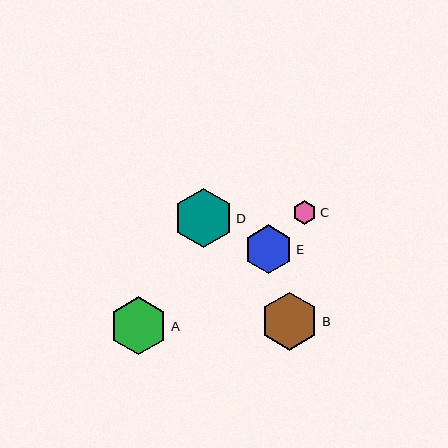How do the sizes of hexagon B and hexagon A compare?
Hexagon B and hexagon A are approximately the same size.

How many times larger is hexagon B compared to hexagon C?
Hexagon B is approximately 2.4 times the size of hexagon C.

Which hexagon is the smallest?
Hexagon C is the smallest with a size of approximately 24 pixels.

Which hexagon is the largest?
Hexagon D is the largest with a size of approximately 60 pixels.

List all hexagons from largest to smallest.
From largest to smallest: D, B, A, E, C.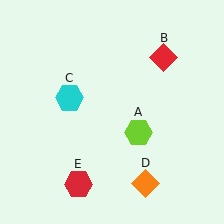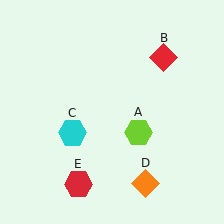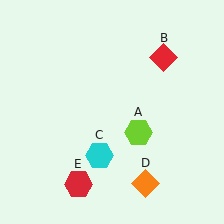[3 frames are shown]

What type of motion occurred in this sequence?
The cyan hexagon (object C) rotated counterclockwise around the center of the scene.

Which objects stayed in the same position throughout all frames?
Lime hexagon (object A) and red diamond (object B) and orange diamond (object D) and red hexagon (object E) remained stationary.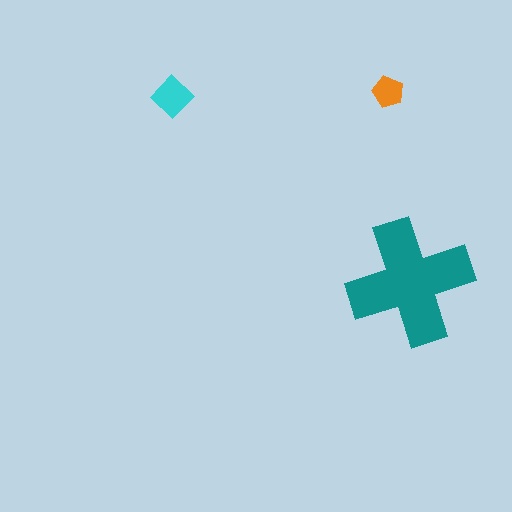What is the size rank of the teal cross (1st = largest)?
1st.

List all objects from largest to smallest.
The teal cross, the cyan diamond, the orange pentagon.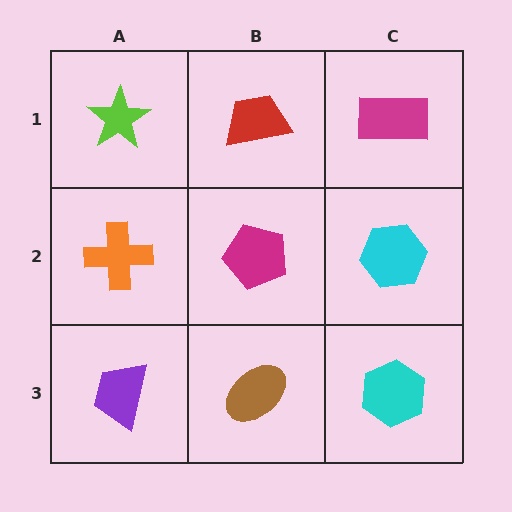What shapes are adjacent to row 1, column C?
A cyan hexagon (row 2, column C), a red trapezoid (row 1, column B).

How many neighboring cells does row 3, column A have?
2.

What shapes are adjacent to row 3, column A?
An orange cross (row 2, column A), a brown ellipse (row 3, column B).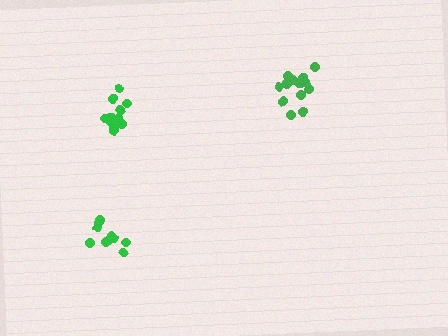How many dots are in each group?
Group 1: 14 dots, Group 2: 14 dots, Group 3: 10 dots (38 total).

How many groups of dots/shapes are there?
There are 3 groups.